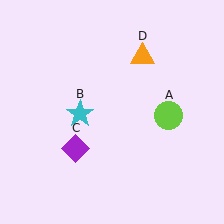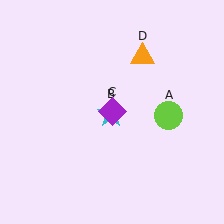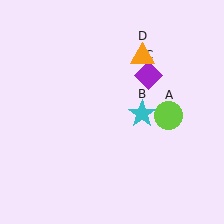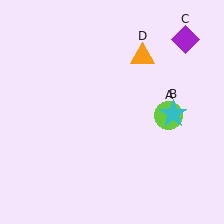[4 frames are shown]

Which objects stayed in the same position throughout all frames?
Lime circle (object A) and orange triangle (object D) remained stationary.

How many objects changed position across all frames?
2 objects changed position: cyan star (object B), purple diamond (object C).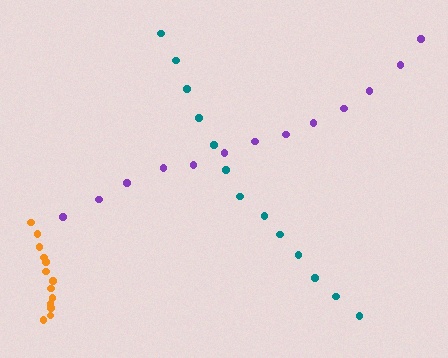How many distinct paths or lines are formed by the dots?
There are 3 distinct paths.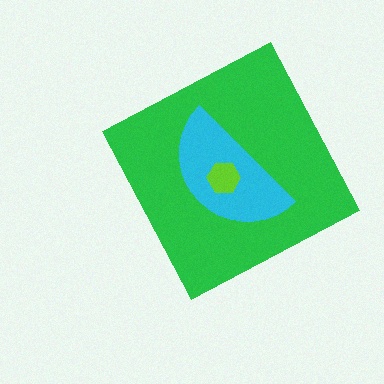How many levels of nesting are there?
3.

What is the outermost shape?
The green diamond.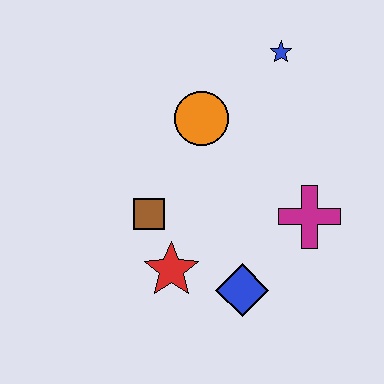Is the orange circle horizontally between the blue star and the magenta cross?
No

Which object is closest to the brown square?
The red star is closest to the brown square.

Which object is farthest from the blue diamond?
The blue star is farthest from the blue diamond.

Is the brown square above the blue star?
No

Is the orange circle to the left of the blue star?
Yes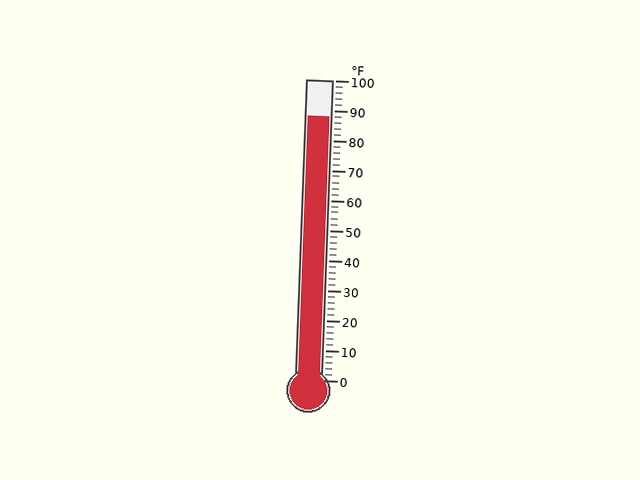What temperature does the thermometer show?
The thermometer shows approximately 88°F.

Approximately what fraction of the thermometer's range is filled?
The thermometer is filled to approximately 90% of its range.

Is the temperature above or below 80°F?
The temperature is above 80°F.